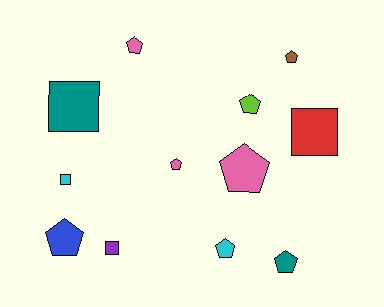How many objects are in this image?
There are 12 objects.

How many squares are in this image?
There are 4 squares.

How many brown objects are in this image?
There is 1 brown object.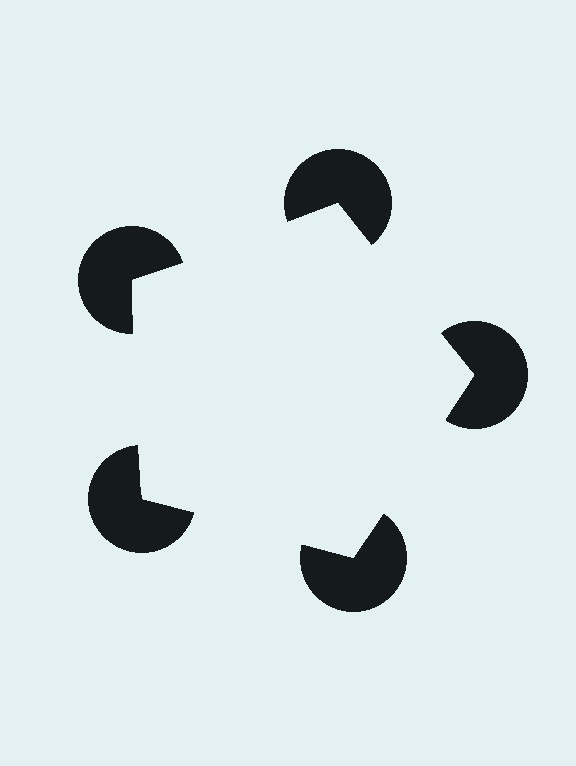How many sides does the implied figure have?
5 sides.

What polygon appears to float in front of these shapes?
An illusory pentagon — its edges are inferred from the aligned wedge cuts in the pac-man discs, not physically drawn.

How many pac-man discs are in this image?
There are 5 — one at each vertex of the illusory pentagon.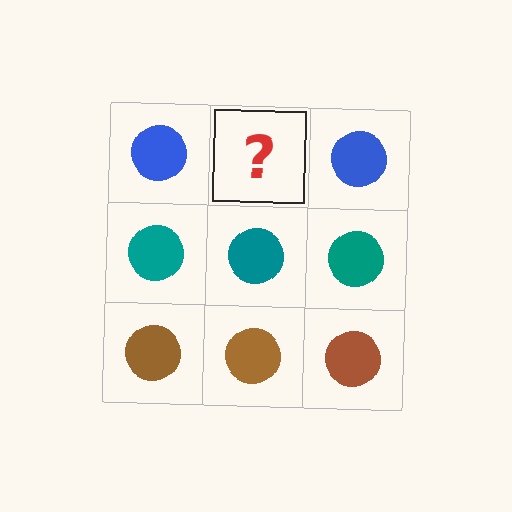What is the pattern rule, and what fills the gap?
The rule is that each row has a consistent color. The gap should be filled with a blue circle.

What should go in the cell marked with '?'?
The missing cell should contain a blue circle.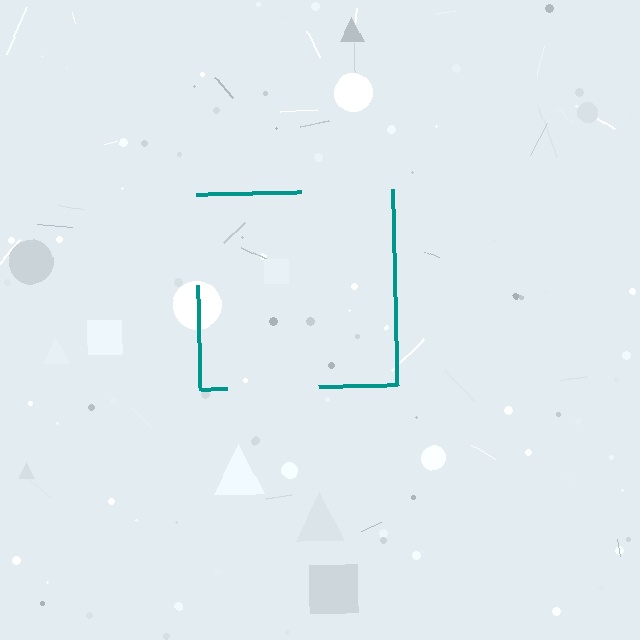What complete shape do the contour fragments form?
The contour fragments form a square.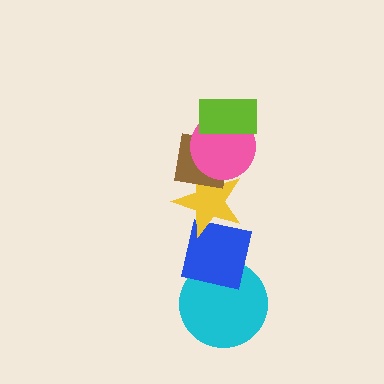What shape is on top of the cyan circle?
The blue square is on top of the cyan circle.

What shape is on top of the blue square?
The yellow star is on top of the blue square.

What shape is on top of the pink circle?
The lime rectangle is on top of the pink circle.